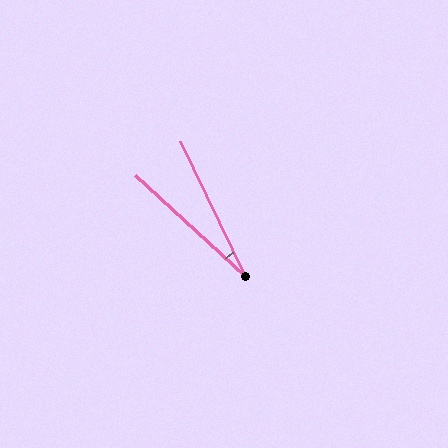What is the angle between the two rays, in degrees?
Approximately 22 degrees.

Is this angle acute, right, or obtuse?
It is acute.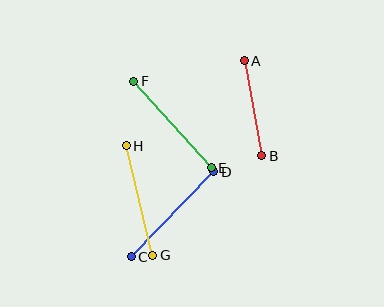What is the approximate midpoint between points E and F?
The midpoint is at approximately (173, 125) pixels.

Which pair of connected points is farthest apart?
Points C and D are farthest apart.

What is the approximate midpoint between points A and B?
The midpoint is at approximately (253, 108) pixels.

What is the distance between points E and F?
The distance is approximately 116 pixels.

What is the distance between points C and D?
The distance is approximately 118 pixels.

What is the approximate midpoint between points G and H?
The midpoint is at approximately (140, 201) pixels.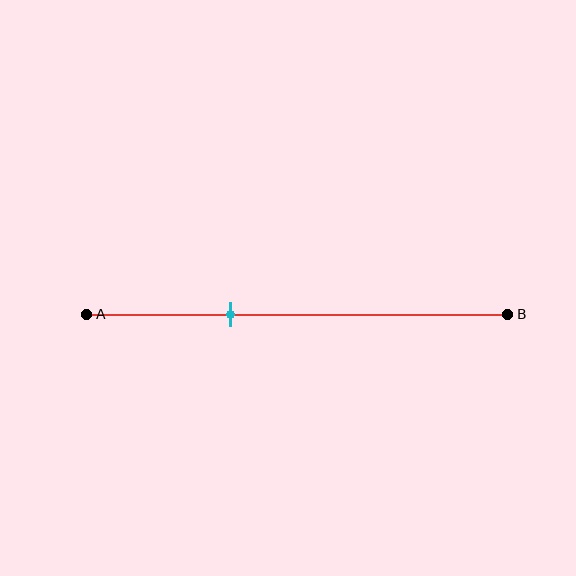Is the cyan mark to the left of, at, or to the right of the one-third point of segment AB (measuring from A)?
The cyan mark is approximately at the one-third point of segment AB.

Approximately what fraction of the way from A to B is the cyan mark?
The cyan mark is approximately 35% of the way from A to B.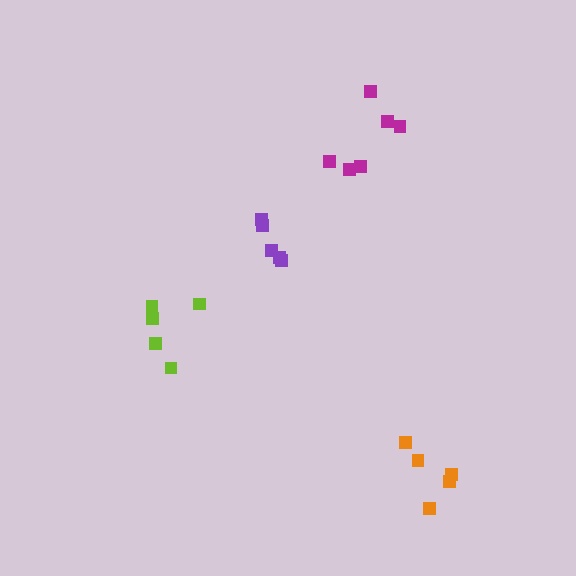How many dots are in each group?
Group 1: 5 dots, Group 2: 6 dots, Group 3: 5 dots, Group 4: 5 dots (21 total).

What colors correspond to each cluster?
The clusters are colored: lime, magenta, orange, purple.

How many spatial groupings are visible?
There are 4 spatial groupings.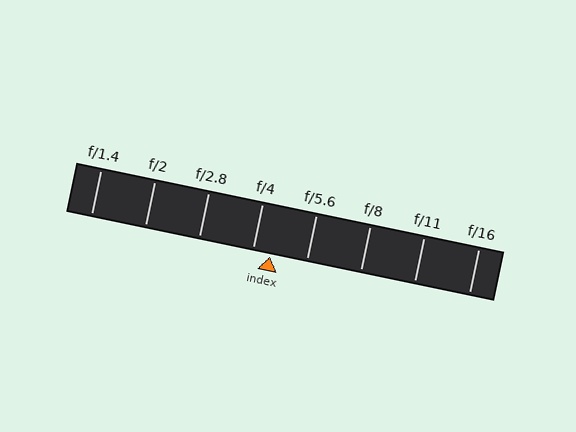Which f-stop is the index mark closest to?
The index mark is closest to f/4.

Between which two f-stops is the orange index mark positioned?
The index mark is between f/4 and f/5.6.